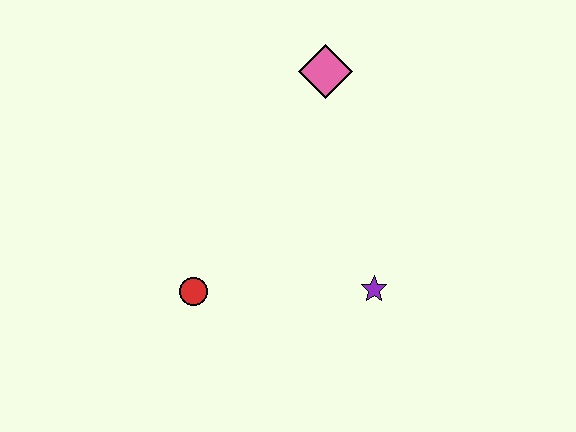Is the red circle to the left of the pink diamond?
Yes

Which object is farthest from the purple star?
The pink diamond is farthest from the purple star.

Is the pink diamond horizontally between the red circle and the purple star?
Yes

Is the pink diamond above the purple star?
Yes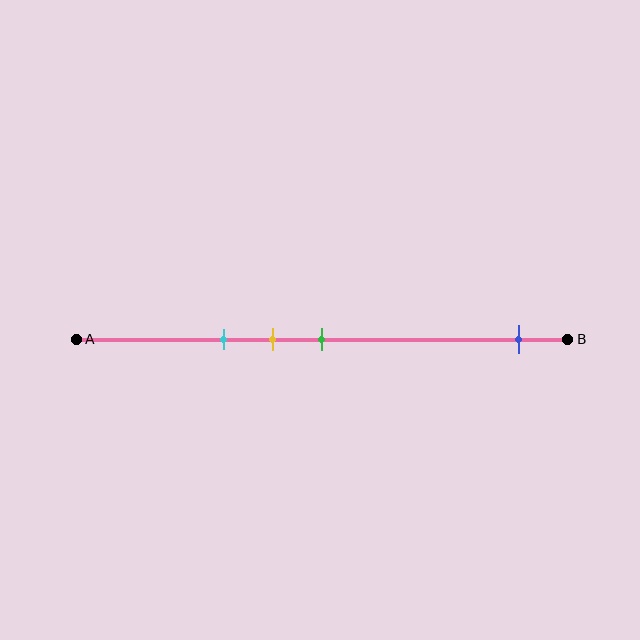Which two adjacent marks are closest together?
The yellow and green marks are the closest adjacent pair.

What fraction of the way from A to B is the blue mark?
The blue mark is approximately 90% (0.9) of the way from A to B.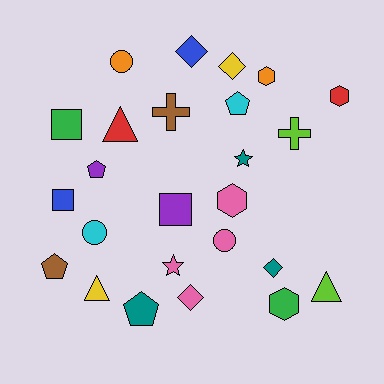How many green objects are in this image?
There are 2 green objects.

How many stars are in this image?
There are 2 stars.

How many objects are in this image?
There are 25 objects.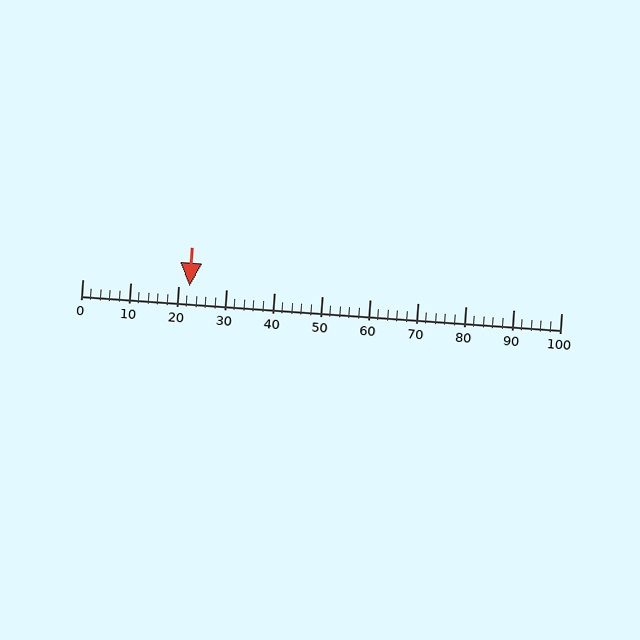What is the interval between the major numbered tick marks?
The major tick marks are spaced 10 units apart.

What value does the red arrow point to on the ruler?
The red arrow points to approximately 22.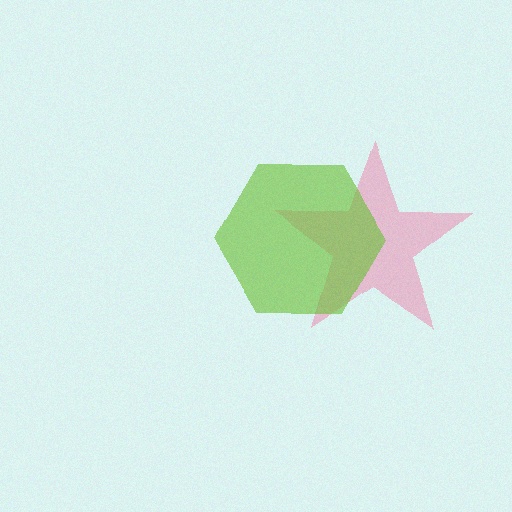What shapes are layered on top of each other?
The layered shapes are: a pink star, a lime hexagon.